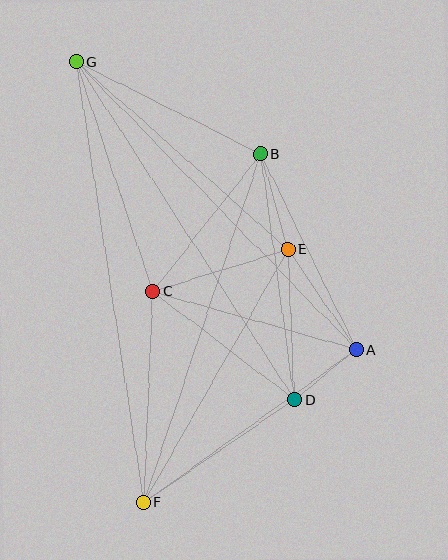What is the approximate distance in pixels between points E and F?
The distance between E and F is approximately 291 pixels.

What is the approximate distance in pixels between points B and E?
The distance between B and E is approximately 99 pixels.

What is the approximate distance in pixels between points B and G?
The distance between B and G is approximately 206 pixels.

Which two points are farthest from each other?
Points F and G are farthest from each other.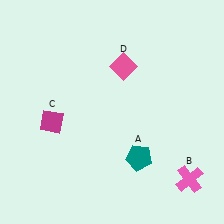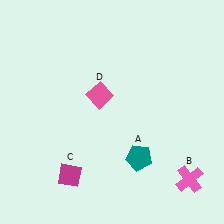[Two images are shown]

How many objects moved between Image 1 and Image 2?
2 objects moved between the two images.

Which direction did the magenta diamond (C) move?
The magenta diamond (C) moved down.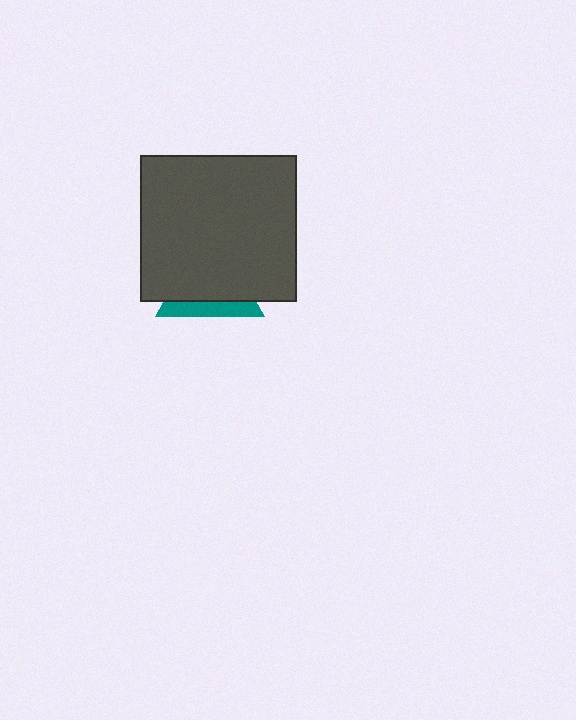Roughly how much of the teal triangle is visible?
A small part of it is visible (roughly 31%).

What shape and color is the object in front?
The object in front is a dark gray rectangle.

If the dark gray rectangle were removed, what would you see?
You would see the complete teal triangle.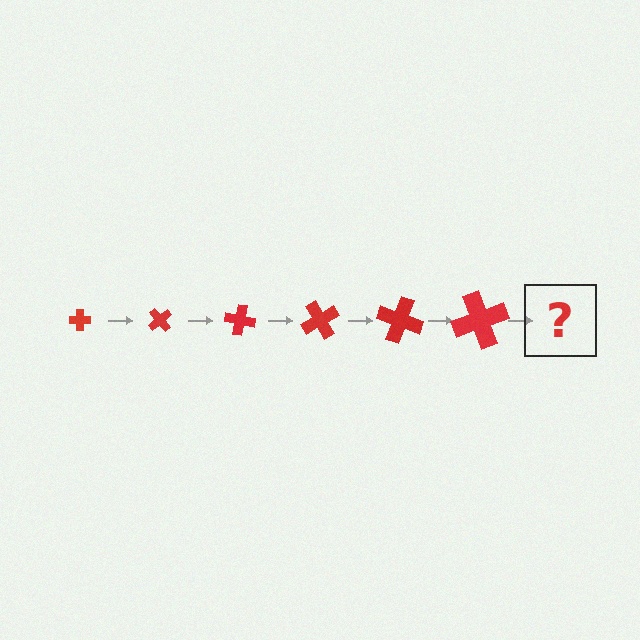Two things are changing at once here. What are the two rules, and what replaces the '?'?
The two rules are that the cross grows larger each step and it rotates 50 degrees each step. The '?' should be a cross, larger than the previous one and rotated 300 degrees from the start.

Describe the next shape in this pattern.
It should be a cross, larger than the previous one and rotated 300 degrees from the start.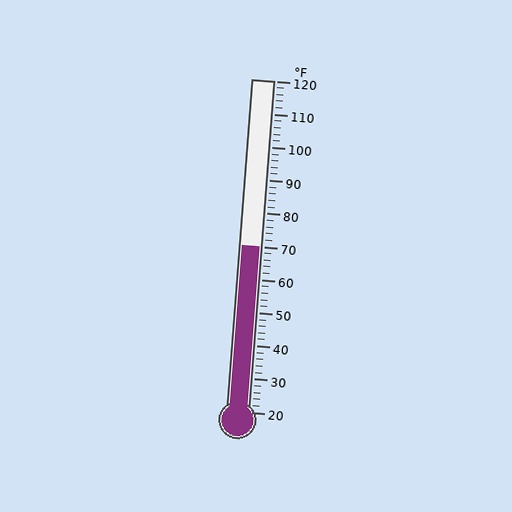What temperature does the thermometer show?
The thermometer shows approximately 70°F.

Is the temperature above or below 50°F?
The temperature is above 50°F.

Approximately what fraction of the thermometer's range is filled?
The thermometer is filled to approximately 50% of its range.